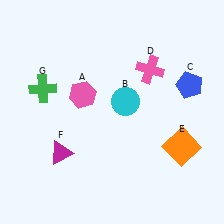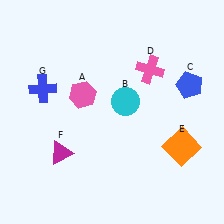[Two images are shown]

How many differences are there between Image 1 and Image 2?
There is 1 difference between the two images.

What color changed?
The cross (G) changed from green in Image 1 to blue in Image 2.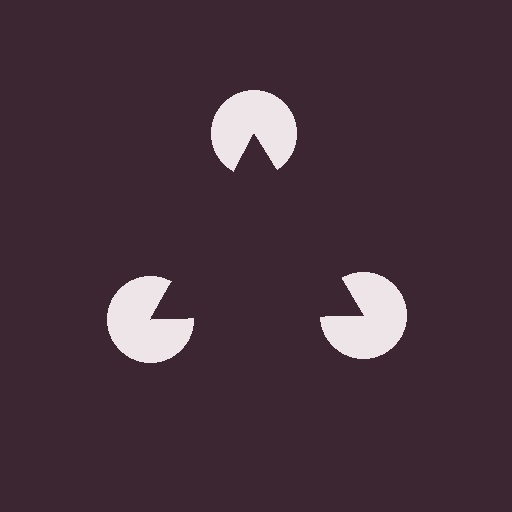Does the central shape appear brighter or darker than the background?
It typically appears slightly darker than the background, even though no actual brightness change is drawn.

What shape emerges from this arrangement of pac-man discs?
An illusory triangle — its edges are inferred from the aligned wedge cuts in the pac-man discs, not physically drawn.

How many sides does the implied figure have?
3 sides.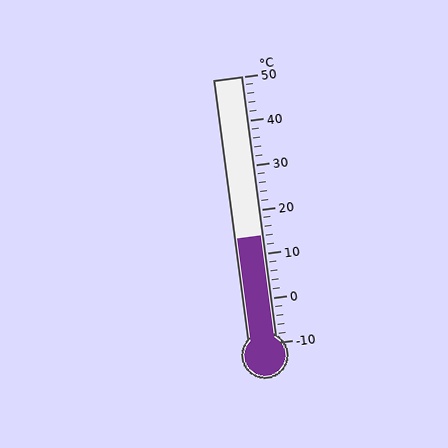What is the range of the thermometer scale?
The thermometer scale ranges from -10°C to 50°C.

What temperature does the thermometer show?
The thermometer shows approximately 14°C.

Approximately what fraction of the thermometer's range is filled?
The thermometer is filled to approximately 40% of its range.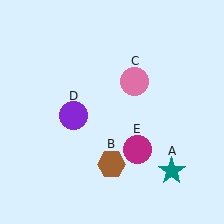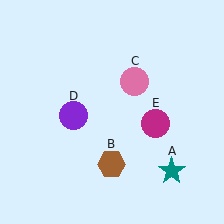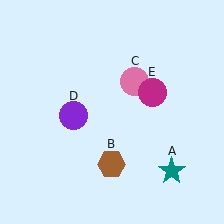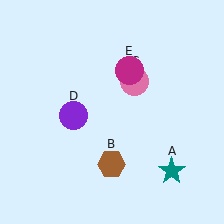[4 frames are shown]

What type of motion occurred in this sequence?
The magenta circle (object E) rotated counterclockwise around the center of the scene.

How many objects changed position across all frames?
1 object changed position: magenta circle (object E).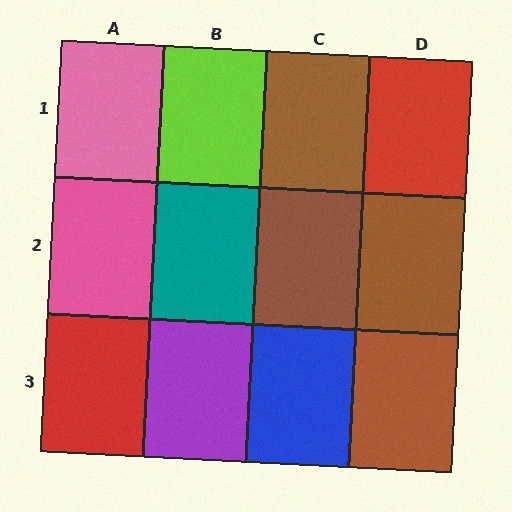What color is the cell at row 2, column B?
Teal.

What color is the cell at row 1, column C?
Brown.